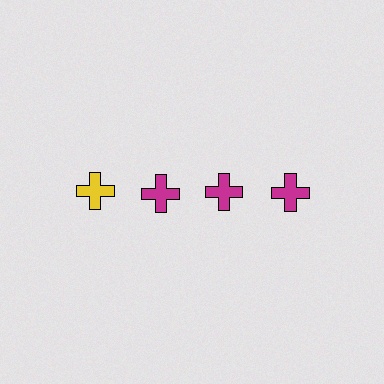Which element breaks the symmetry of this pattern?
The yellow cross in the top row, leftmost column breaks the symmetry. All other shapes are magenta crosses.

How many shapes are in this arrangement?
There are 4 shapes arranged in a grid pattern.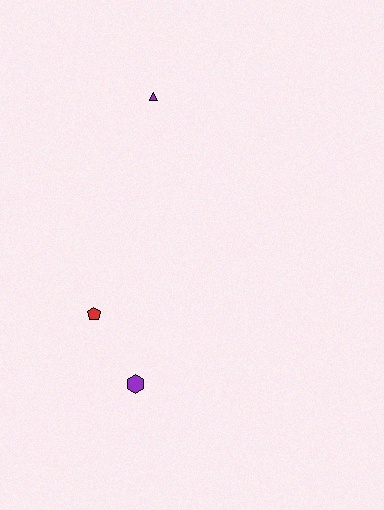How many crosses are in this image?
There are no crosses.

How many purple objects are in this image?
There are 2 purple objects.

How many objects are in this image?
There are 3 objects.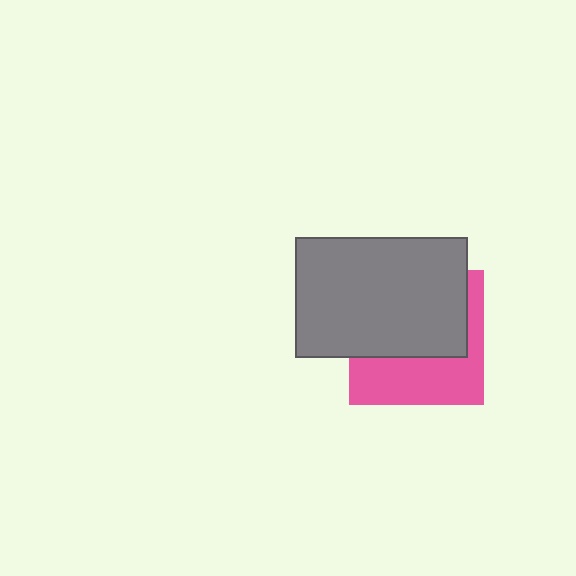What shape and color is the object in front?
The object in front is a gray rectangle.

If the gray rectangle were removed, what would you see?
You would see the complete pink square.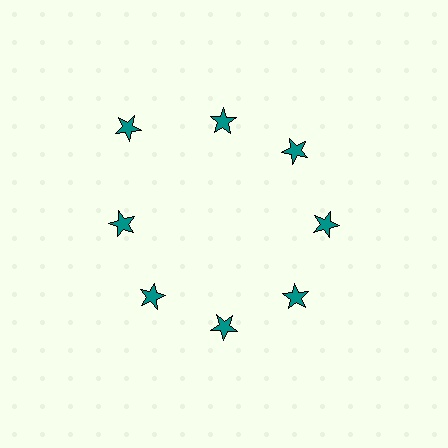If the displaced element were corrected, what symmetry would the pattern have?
It would have 8-fold rotational symmetry — the pattern would map onto itself every 45 degrees.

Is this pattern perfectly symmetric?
No. The 8 teal stars are arranged in a ring, but one element near the 10 o'clock position is pushed outward from the center, breaking the 8-fold rotational symmetry.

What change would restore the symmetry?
The symmetry would be restored by moving it inward, back onto the ring so that all 8 stars sit at equal angles and equal distance from the center.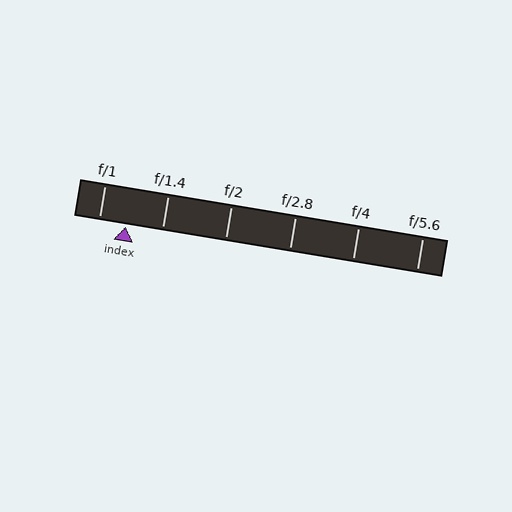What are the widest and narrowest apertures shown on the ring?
The widest aperture shown is f/1 and the narrowest is f/5.6.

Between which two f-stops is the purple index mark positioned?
The index mark is between f/1 and f/1.4.